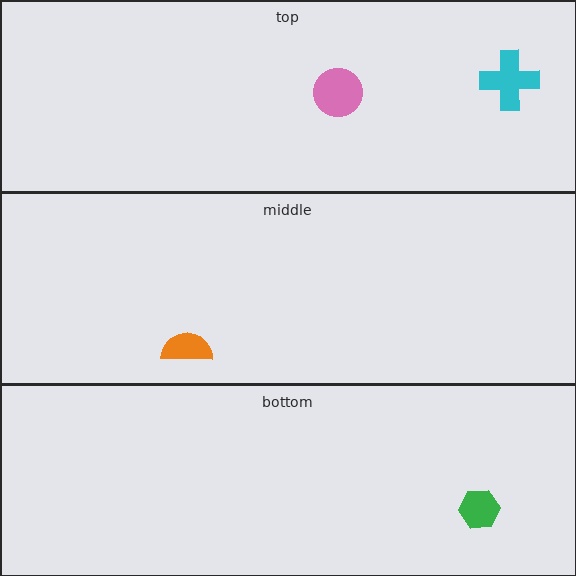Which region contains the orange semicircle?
The middle region.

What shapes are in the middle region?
The orange semicircle.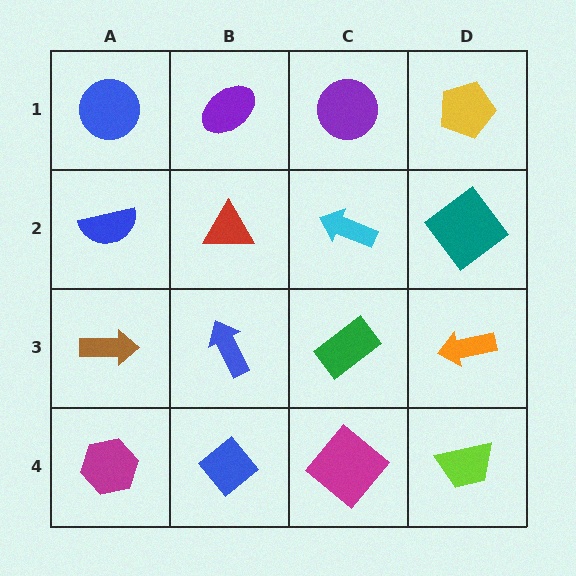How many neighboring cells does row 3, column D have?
3.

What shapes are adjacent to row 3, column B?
A red triangle (row 2, column B), a blue diamond (row 4, column B), a brown arrow (row 3, column A), a green rectangle (row 3, column C).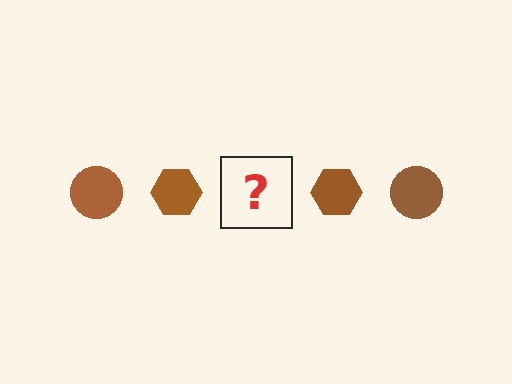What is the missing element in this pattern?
The missing element is a brown circle.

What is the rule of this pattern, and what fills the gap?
The rule is that the pattern cycles through circle, hexagon shapes in brown. The gap should be filled with a brown circle.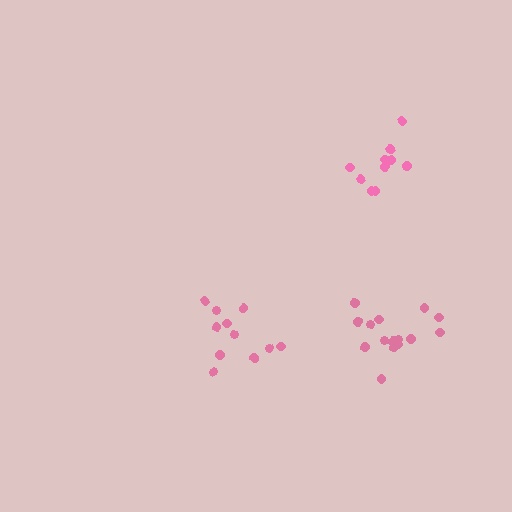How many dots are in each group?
Group 1: 11 dots, Group 2: 15 dots, Group 3: 11 dots (37 total).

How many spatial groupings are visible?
There are 3 spatial groupings.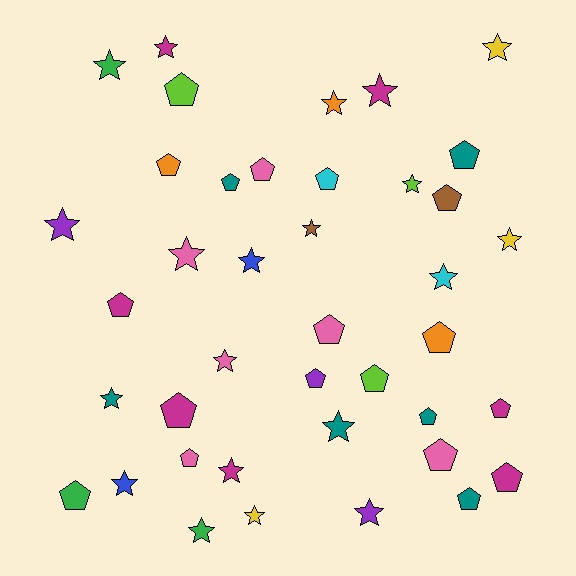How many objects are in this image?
There are 40 objects.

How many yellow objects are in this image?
There are 3 yellow objects.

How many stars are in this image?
There are 20 stars.